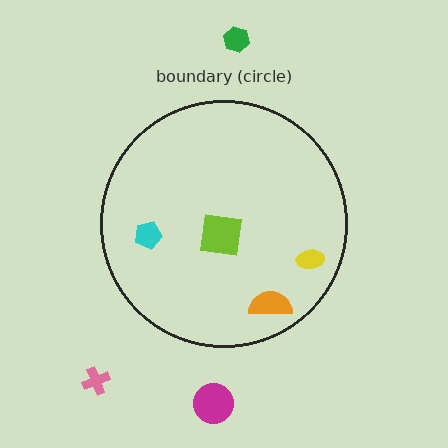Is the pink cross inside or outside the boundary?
Outside.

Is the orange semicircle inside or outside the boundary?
Inside.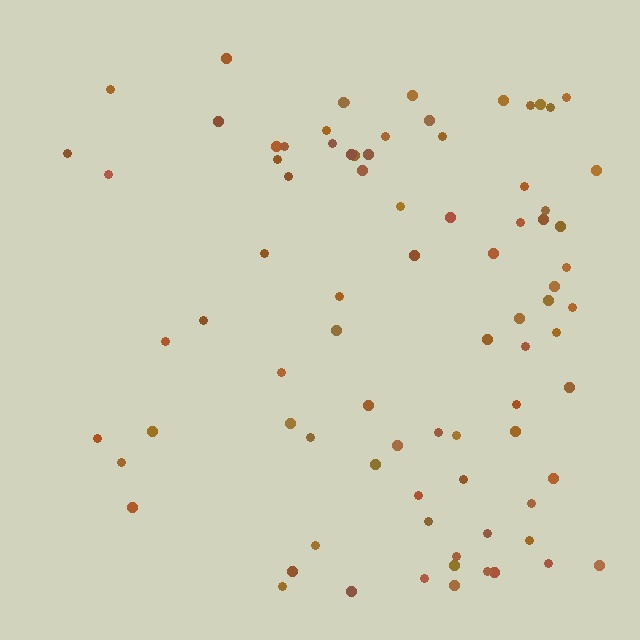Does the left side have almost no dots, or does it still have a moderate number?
Still a moderate number, just noticeably fewer than the right.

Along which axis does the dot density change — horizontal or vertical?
Horizontal.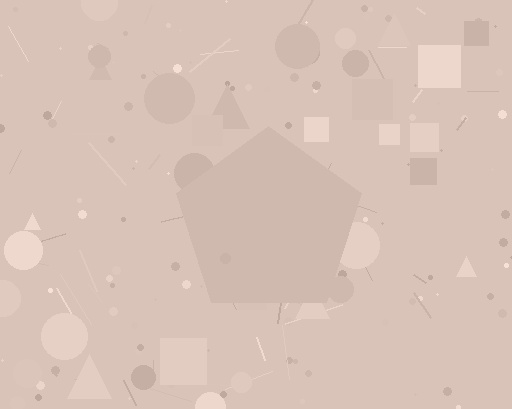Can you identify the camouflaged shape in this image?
The camouflaged shape is a pentagon.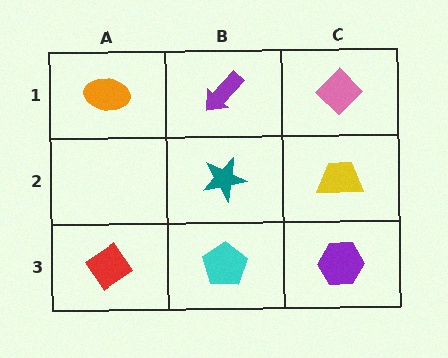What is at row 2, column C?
A yellow trapezoid.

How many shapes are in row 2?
2 shapes.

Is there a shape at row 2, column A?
No, that cell is empty.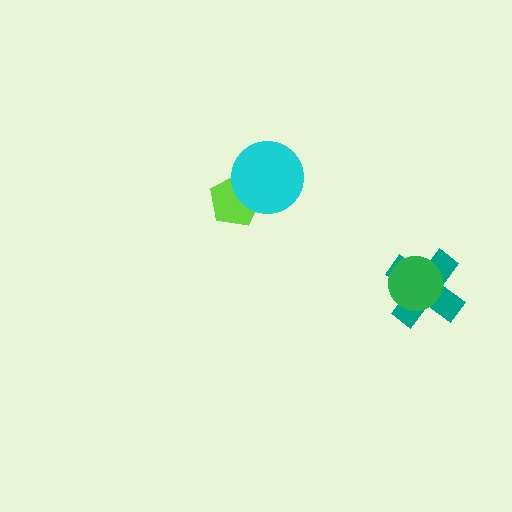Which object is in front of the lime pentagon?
The cyan circle is in front of the lime pentagon.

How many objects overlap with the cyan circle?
1 object overlaps with the cyan circle.